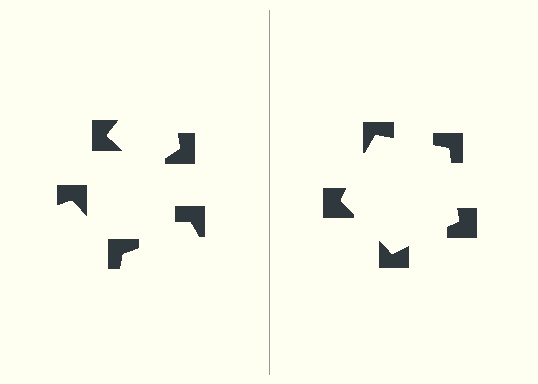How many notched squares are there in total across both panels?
10 — 5 on each side.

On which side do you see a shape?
An illusory pentagon appears on the right side. On the left side the wedge cuts are rotated, so no coherent shape forms.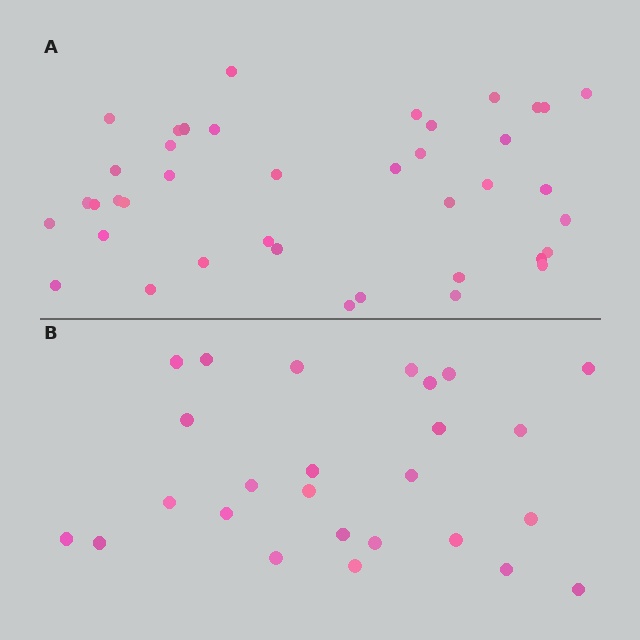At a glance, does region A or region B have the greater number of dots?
Region A (the top region) has more dots.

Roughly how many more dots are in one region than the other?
Region A has approximately 15 more dots than region B.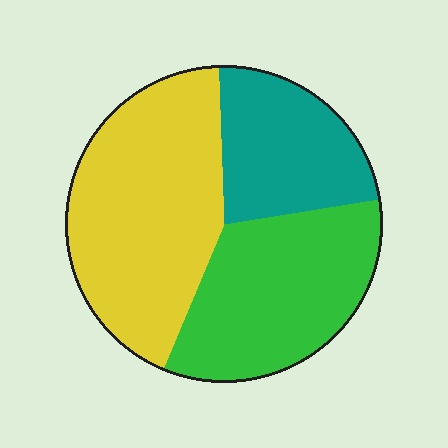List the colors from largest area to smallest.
From largest to smallest: yellow, green, teal.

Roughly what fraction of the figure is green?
Green takes up about one third (1/3) of the figure.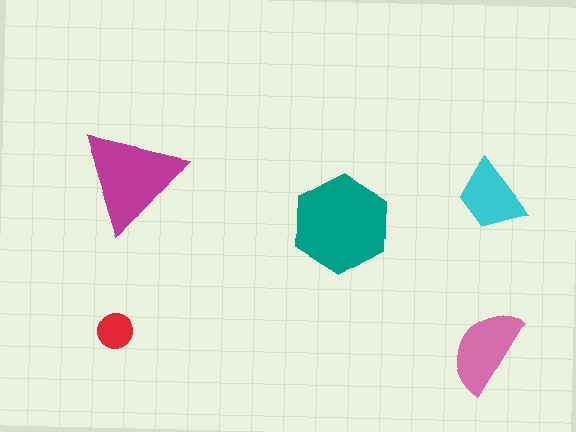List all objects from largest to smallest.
The teal hexagon, the magenta triangle, the pink semicircle, the cyan trapezoid, the red circle.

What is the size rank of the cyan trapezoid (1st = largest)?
4th.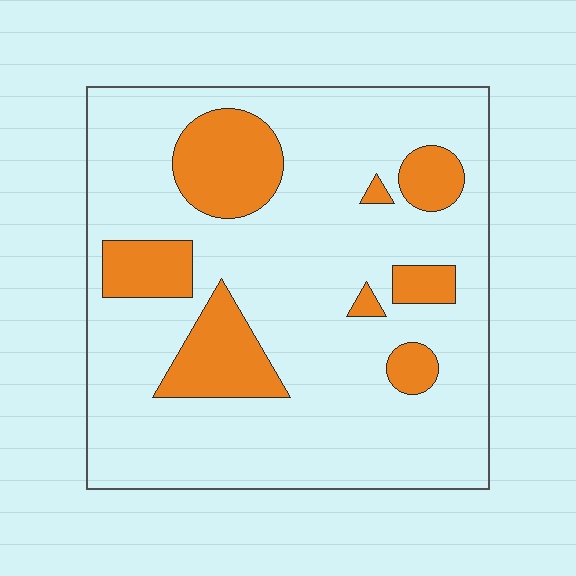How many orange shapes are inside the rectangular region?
8.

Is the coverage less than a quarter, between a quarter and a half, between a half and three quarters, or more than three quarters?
Less than a quarter.